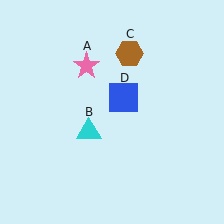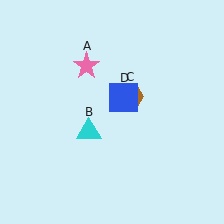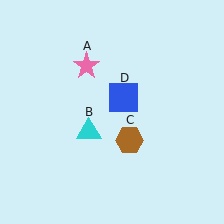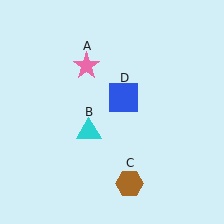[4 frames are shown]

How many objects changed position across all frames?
1 object changed position: brown hexagon (object C).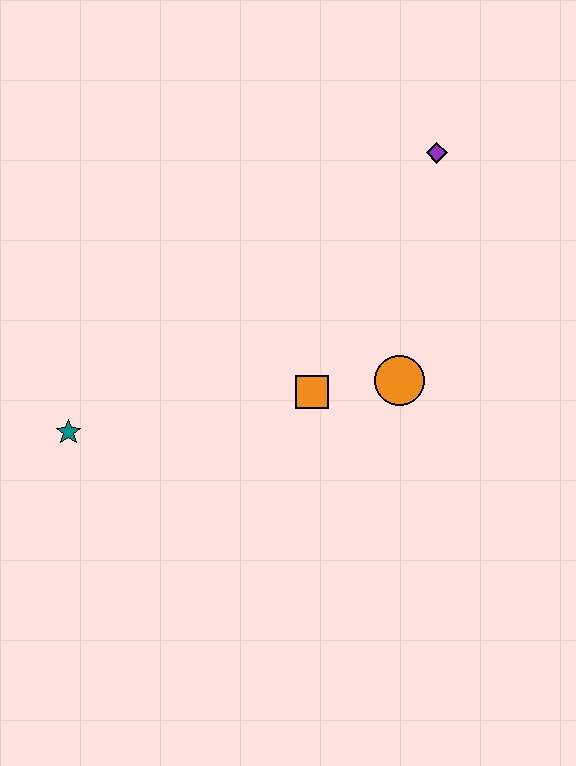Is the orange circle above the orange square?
Yes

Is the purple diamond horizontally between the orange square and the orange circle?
No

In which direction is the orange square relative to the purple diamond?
The orange square is below the purple diamond.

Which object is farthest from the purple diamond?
The teal star is farthest from the purple diamond.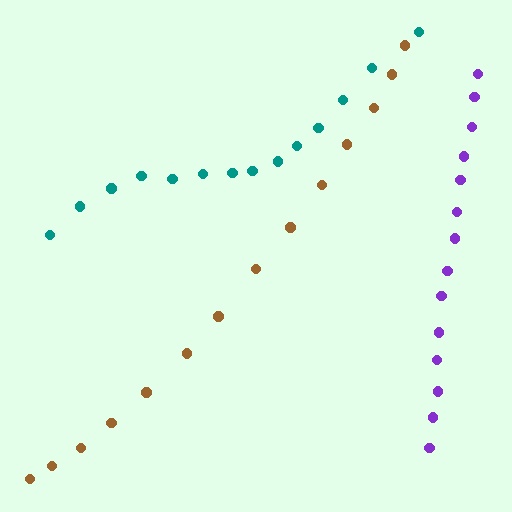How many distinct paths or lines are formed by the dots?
There are 3 distinct paths.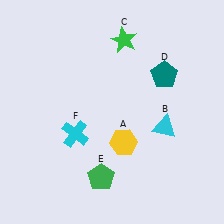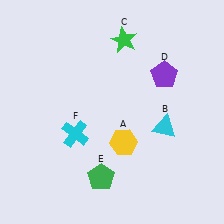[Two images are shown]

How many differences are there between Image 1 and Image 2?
There is 1 difference between the two images.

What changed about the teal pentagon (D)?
In Image 1, D is teal. In Image 2, it changed to purple.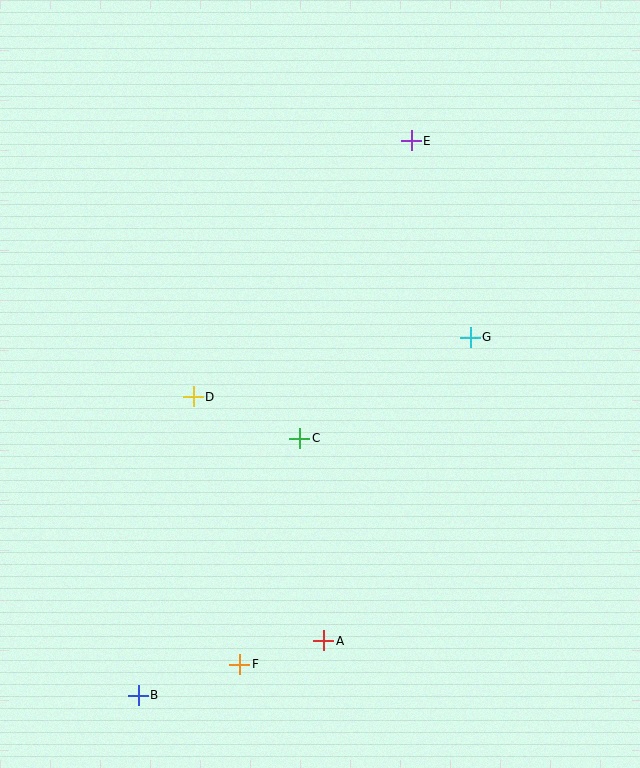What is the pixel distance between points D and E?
The distance between D and E is 336 pixels.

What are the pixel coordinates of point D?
Point D is at (193, 397).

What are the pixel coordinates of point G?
Point G is at (470, 337).